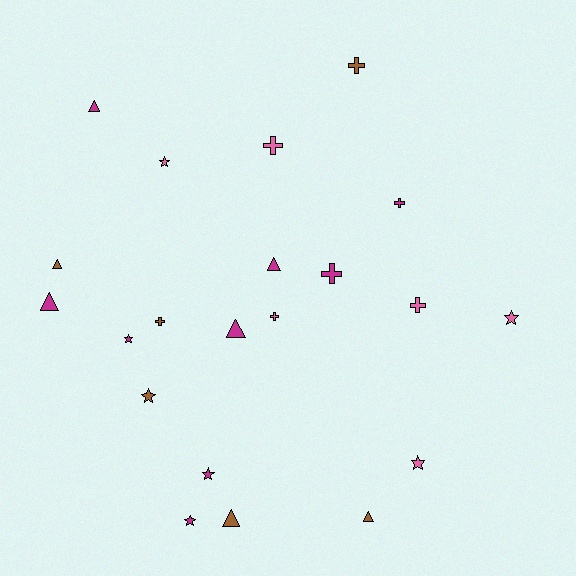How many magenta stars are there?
There are 3 magenta stars.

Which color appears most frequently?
Magenta, with 9 objects.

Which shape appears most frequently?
Triangle, with 7 objects.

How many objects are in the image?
There are 21 objects.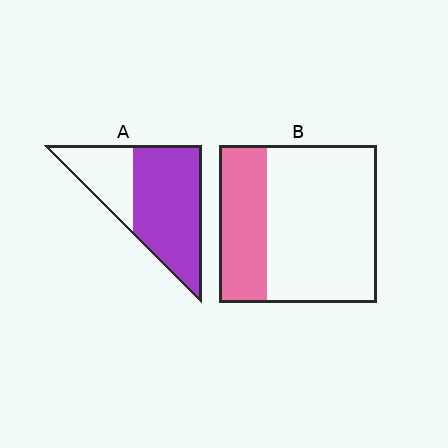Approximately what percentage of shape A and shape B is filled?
A is approximately 70% and B is approximately 30%.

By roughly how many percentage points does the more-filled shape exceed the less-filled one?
By roughly 40 percentage points (A over B).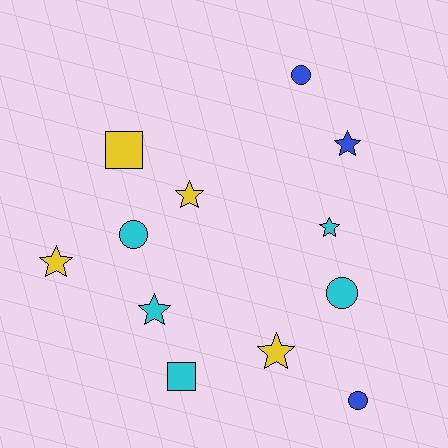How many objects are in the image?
There are 12 objects.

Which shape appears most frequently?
Star, with 6 objects.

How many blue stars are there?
There is 1 blue star.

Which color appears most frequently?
Cyan, with 5 objects.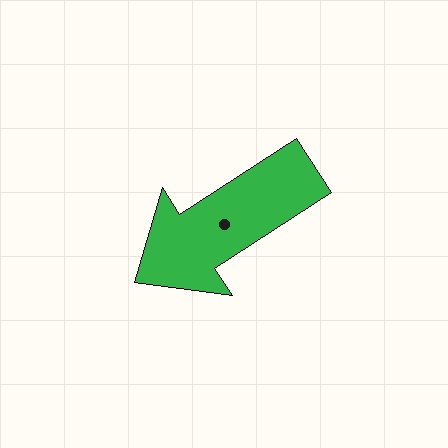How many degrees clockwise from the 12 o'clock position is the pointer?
Approximately 237 degrees.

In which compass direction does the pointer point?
Southwest.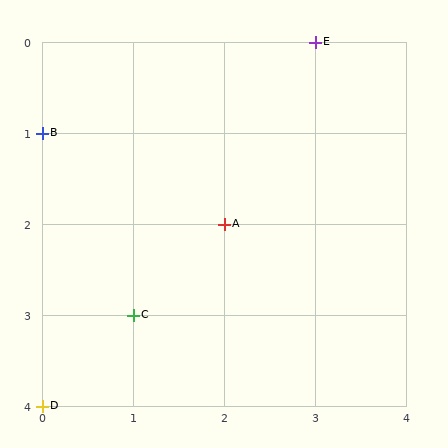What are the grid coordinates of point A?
Point A is at grid coordinates (2, 2).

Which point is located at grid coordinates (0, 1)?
Point B is at (0, 1).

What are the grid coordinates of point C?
Point C is at grid coordinates (1, 3).